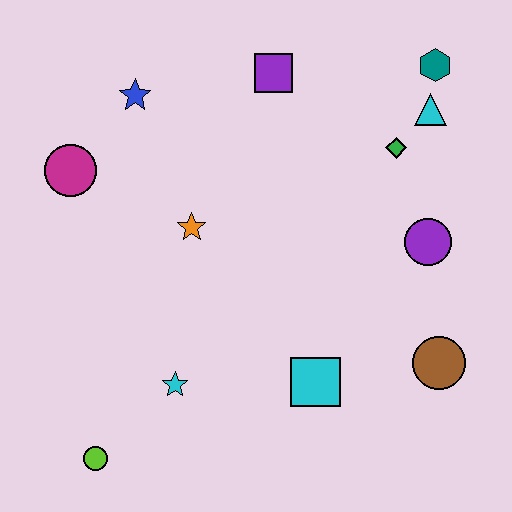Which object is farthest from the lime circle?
The teal hexagon is farthest from the lime circle.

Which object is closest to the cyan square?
The brown circle is closest to the cyan square.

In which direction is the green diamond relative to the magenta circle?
The green diamond is to the right of the magenta circle.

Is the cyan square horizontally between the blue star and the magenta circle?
No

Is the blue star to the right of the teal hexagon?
No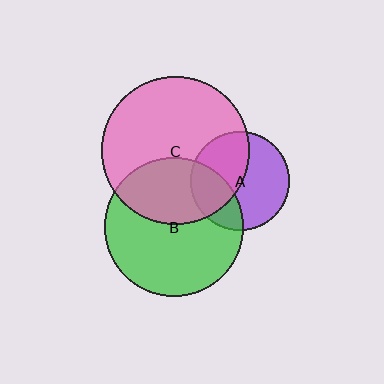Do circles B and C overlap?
Yes.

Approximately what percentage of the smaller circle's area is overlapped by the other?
Approximately 40%.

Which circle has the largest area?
Circle C (pink).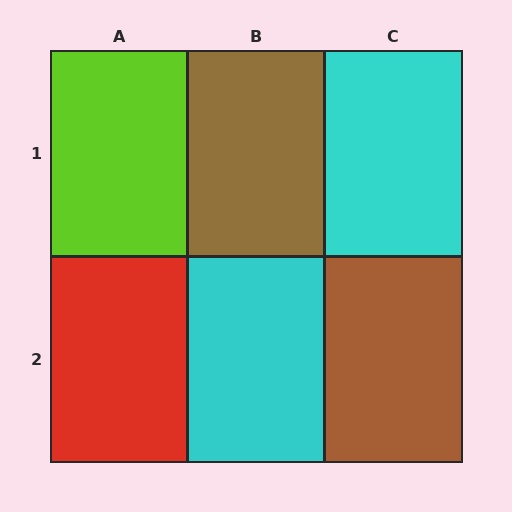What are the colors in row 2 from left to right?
Red, cyan, brown.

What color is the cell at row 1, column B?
Brown.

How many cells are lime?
1 cell is lime.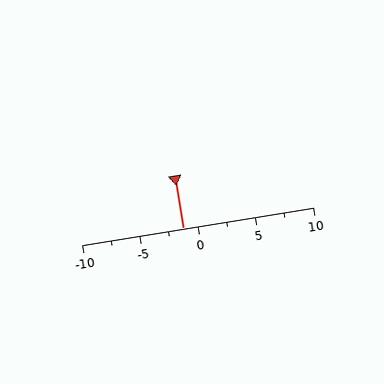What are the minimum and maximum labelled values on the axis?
The axis runs from -10 to 10.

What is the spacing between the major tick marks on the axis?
The major ticks are spaced 5 apart.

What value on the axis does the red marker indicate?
The marker indicates approximately -1.2.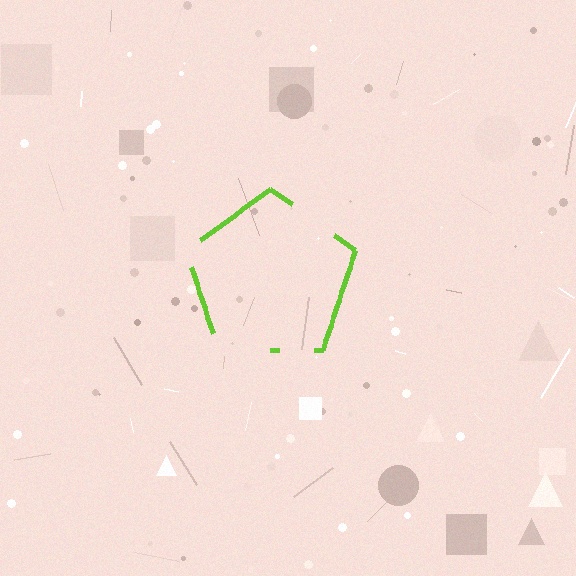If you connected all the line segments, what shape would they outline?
They would outline a pentagon.